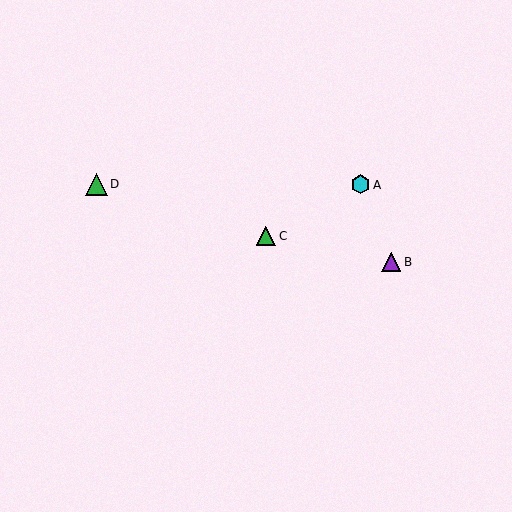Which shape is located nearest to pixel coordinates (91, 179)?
The green triangle (labeled D) at (96, 184) is nearest to that location.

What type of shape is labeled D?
Shape D is a green triangle.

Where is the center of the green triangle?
The center of the green triangle is at (96, 184).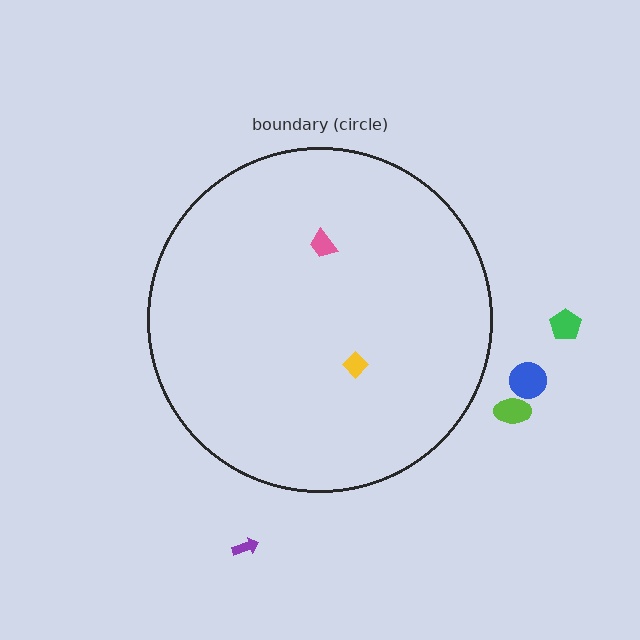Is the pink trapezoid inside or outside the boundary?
Inside.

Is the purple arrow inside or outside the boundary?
Outside.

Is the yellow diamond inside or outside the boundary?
Inside.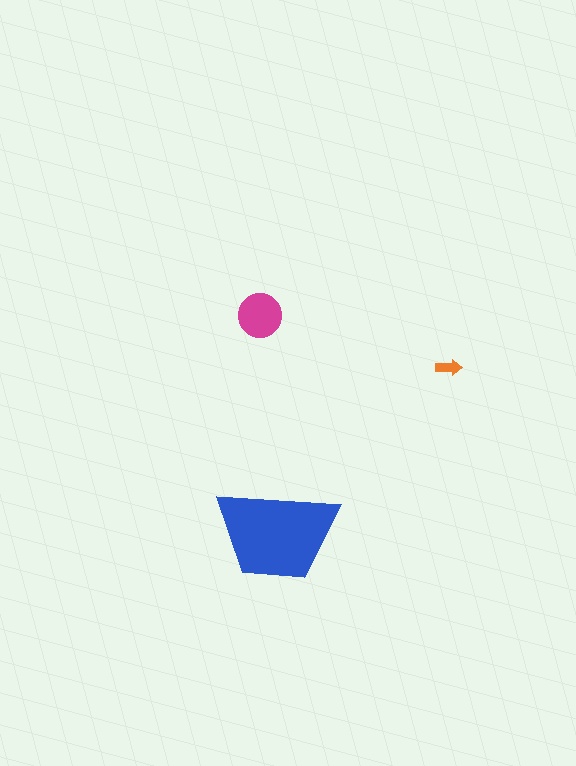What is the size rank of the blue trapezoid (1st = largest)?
1st.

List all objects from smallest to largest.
The orange arrow, the magenta circle, the blue trapezoid.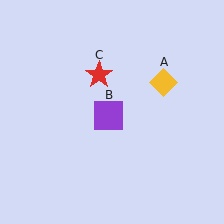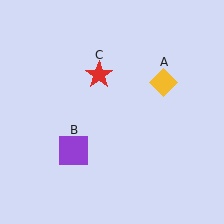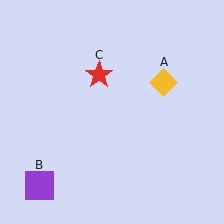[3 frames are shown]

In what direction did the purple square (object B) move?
The purple square (object B) moved down and to the left.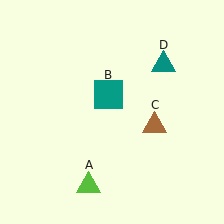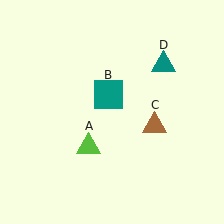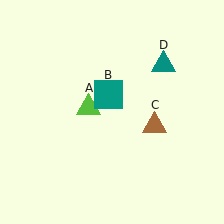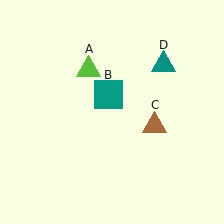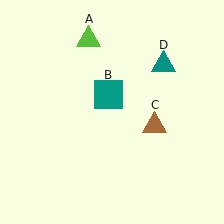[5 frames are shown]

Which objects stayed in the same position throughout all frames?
Teal square (object B) and brown triangle (object C) and teal triangle (object D) remained stationary.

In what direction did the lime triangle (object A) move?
The lime triangle (object A) moved up.